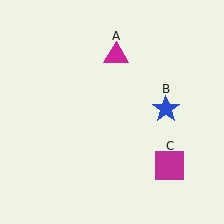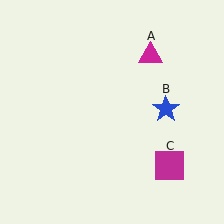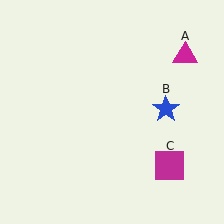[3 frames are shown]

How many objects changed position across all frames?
1 object changed position: magenta triangle (object A).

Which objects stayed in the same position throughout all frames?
Blue star (object B) and magenta square (object C) remained stationary.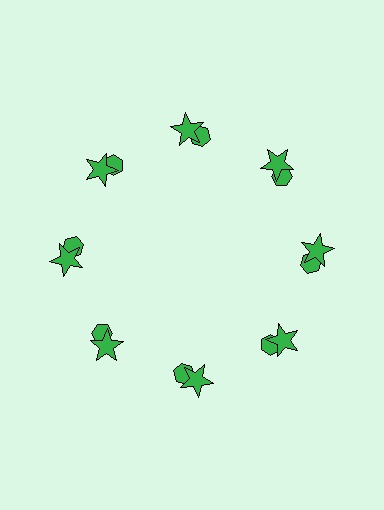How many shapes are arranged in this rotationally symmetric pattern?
There are 16 shapes, arranged in 8 groups of 2.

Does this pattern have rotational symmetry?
Yes, this pattern has 8-fold rotational symmetry. It looks the same after rotating 45 degrees around the center.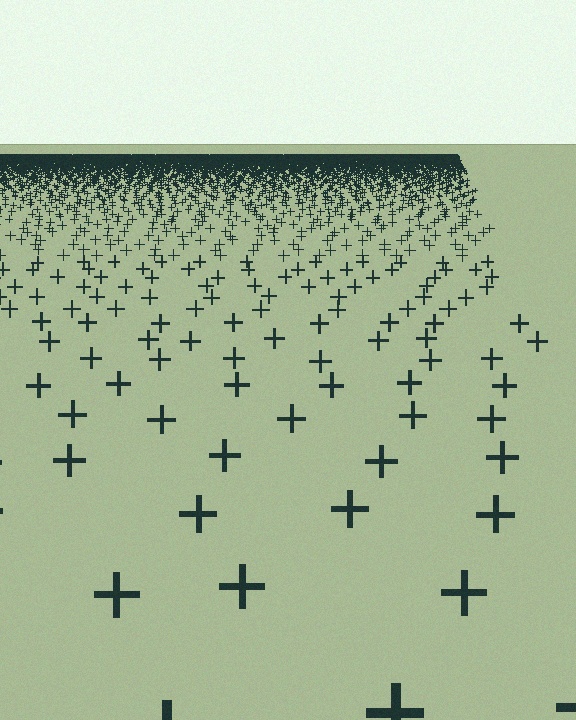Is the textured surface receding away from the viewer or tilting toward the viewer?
The surface is receding away from the viewer. Texture elements get smaller and denser toward the top.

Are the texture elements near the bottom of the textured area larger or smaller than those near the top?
Larger. Near the bottom, elements are closer to the viewer and appear at a bigger on-screen size.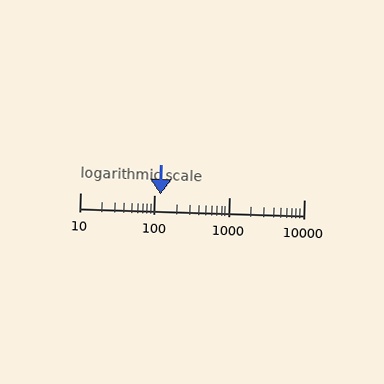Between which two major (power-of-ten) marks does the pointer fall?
The pointer is between 100 and 1000.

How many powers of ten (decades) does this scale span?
The scale spans 3 decades, from 10 to 10000.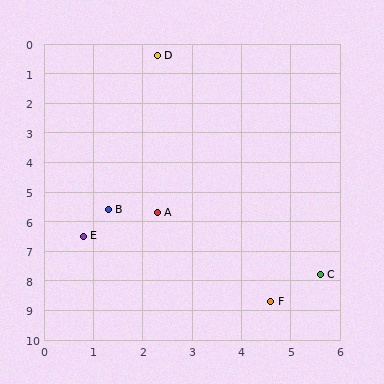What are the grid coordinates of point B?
Point B is at approximately (1.3, 5.6).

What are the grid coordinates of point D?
Point D is at approximately (2.3, 0.4).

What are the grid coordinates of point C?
Point C is at approximately (5.6, 7.8).